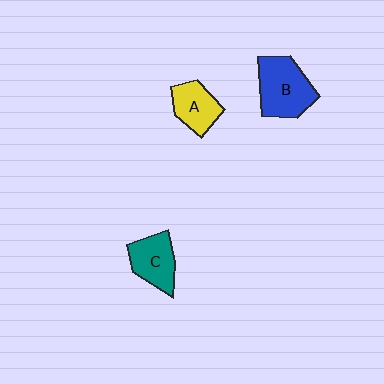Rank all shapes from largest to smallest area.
From largest to smallest: B (blue), C (teal), A (yellow).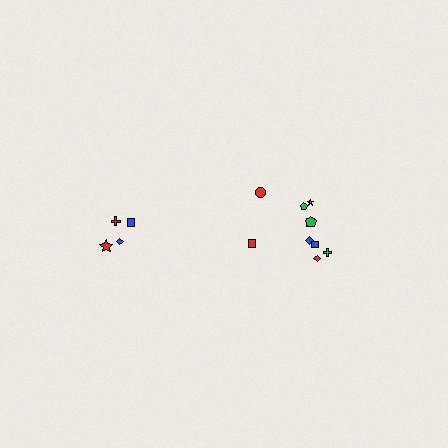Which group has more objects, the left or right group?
The right group.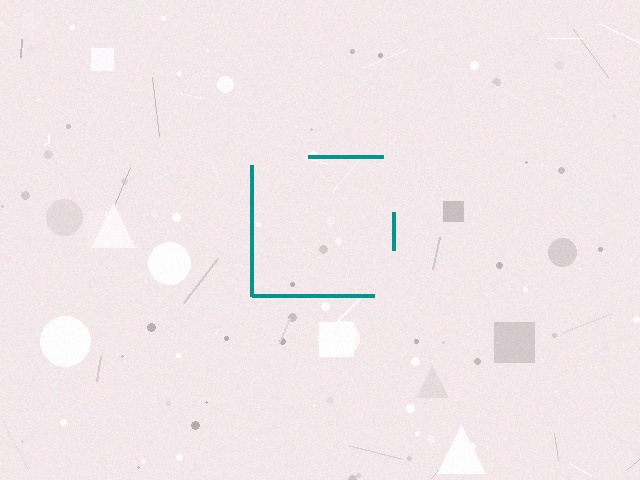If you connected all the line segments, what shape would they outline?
They would outline a square.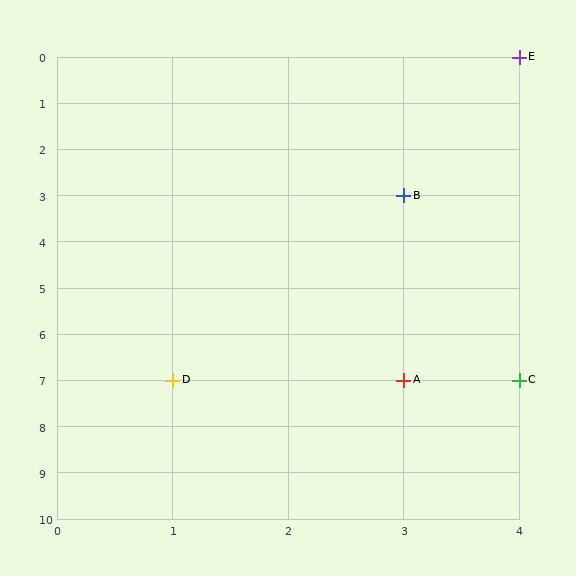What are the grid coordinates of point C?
Point C is at grid coordinates (4, 7).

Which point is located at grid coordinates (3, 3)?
Point B is at (3, 3).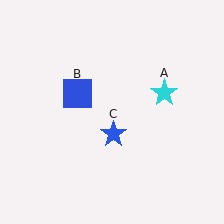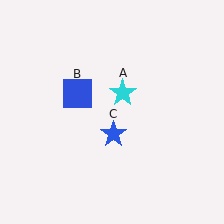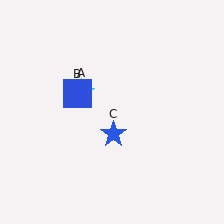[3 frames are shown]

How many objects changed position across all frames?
1 object changed position: cyan star (object A).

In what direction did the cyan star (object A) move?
The cyan star (object A) moved left.